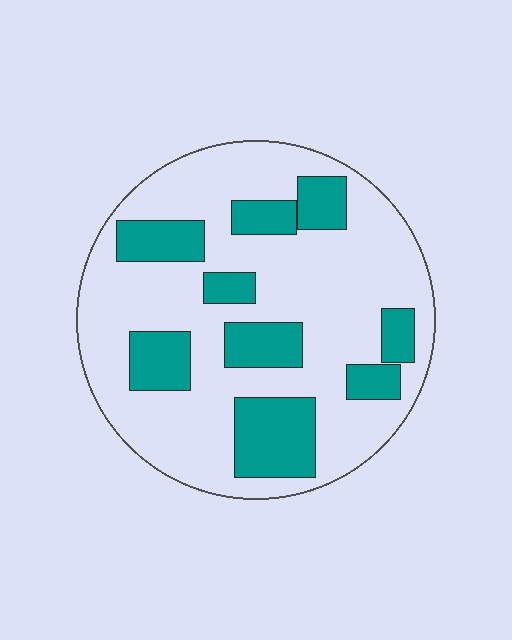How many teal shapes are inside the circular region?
9.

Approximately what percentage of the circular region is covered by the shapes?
Approximately 30%.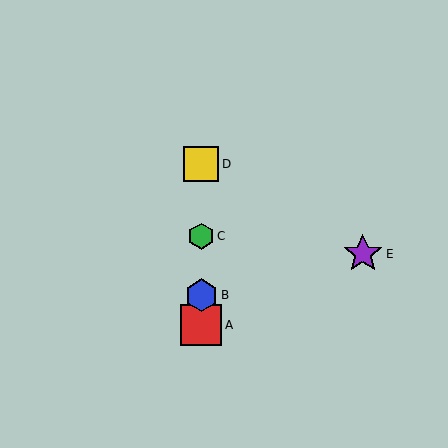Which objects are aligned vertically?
Objects A, B, C, D are aligned vertically.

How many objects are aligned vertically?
4 objects (A, B, C, D) are aligned vertically.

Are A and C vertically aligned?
Yes, both are at x≈201.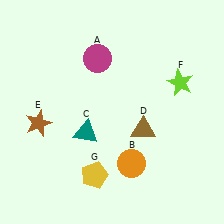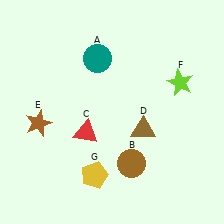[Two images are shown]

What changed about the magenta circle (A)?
In Image 1, A is magenta. In Image 2, it changed to teal.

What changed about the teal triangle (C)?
In Image 1, C is teal. In Image 2, it changed to red.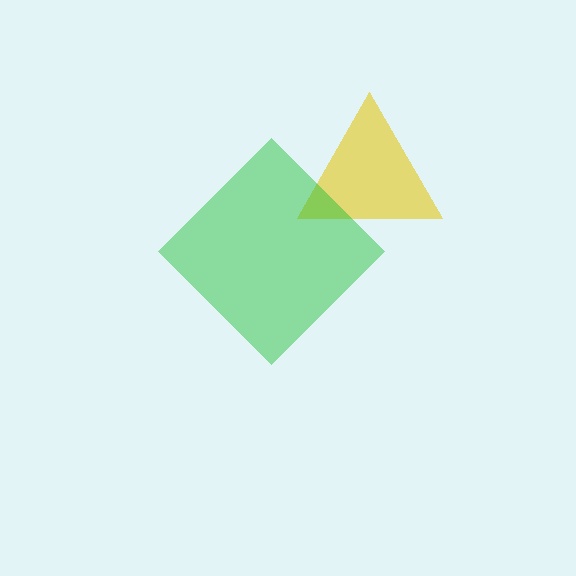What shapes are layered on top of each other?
The layered shapes are: a yellow triangle, a green diamond.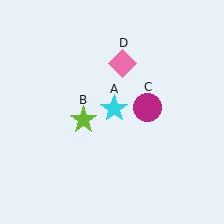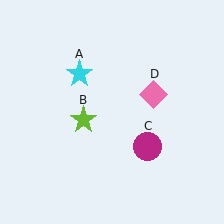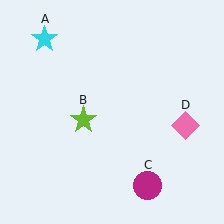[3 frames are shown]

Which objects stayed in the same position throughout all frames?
Lime star (object B) remained stationary.